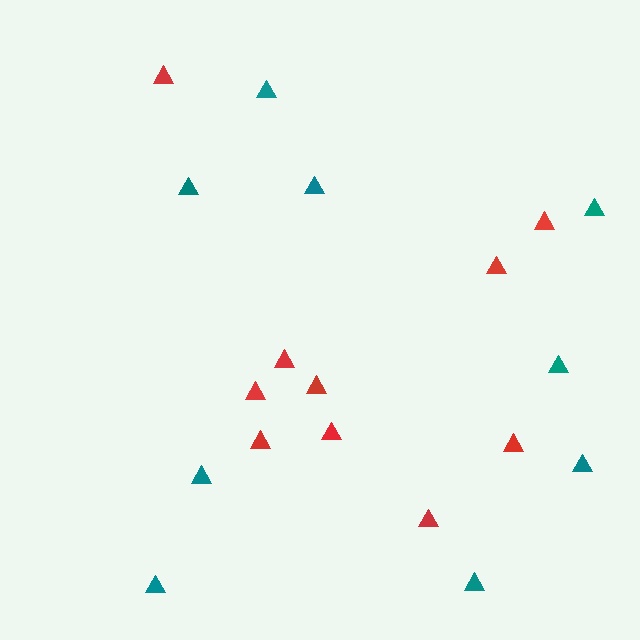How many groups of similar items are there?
There are 2 groups: one group of teal triangles (9) and one group of red triangles (10).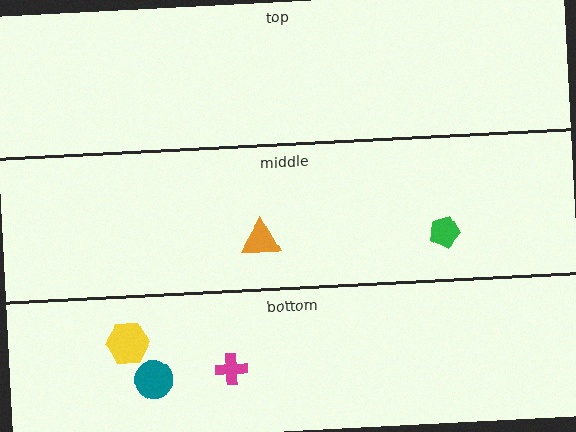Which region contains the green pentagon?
The middle region.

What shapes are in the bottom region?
The teal circle, the magenta cross, the yellow hexagon.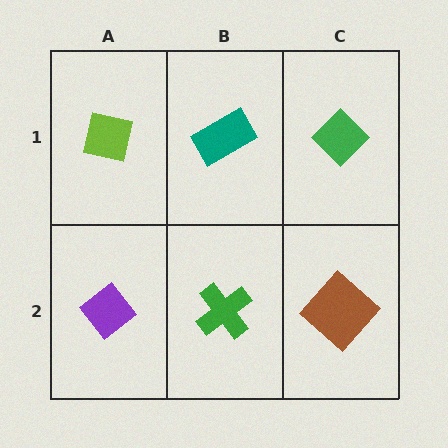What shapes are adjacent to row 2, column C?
A green diamond (row 1, column C), a green cross (row 2, column B).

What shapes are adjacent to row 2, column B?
A teal rectangle (row 1, column B), a purple diamond (row 2, column A), a brown diamond (row 2, column C).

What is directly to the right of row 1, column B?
A green diamond.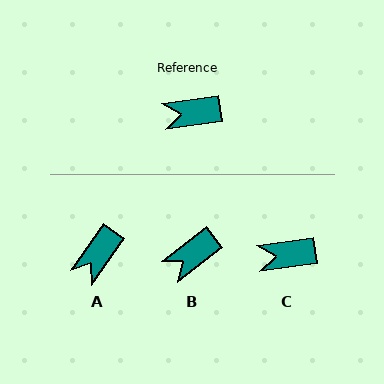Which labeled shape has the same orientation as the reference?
C.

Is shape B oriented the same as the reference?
No, it is off by about 30 degrees.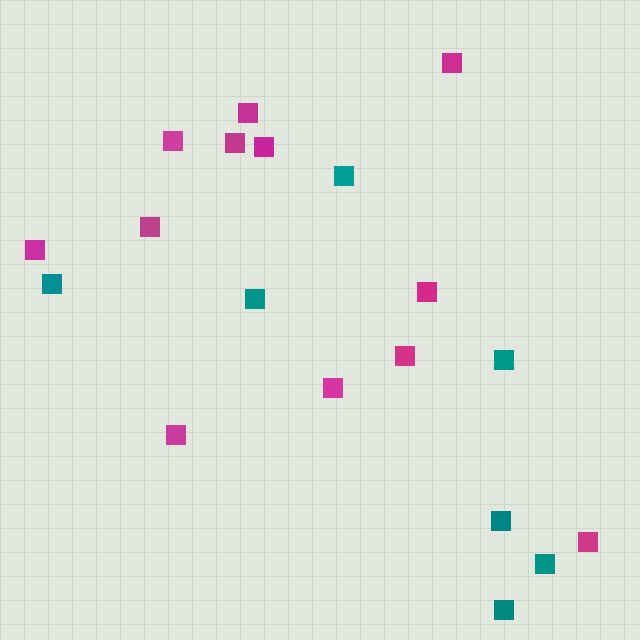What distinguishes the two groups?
There are 2 groups: one group of teal squares (7) and one group of magenta squares (12).